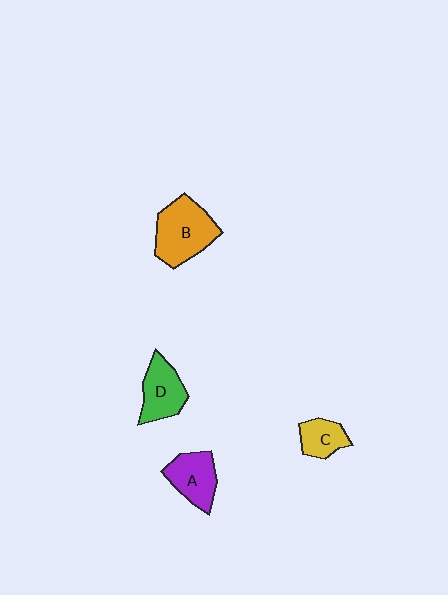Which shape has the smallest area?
Shape C (yellow).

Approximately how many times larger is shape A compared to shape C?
Approximately 1.4 times.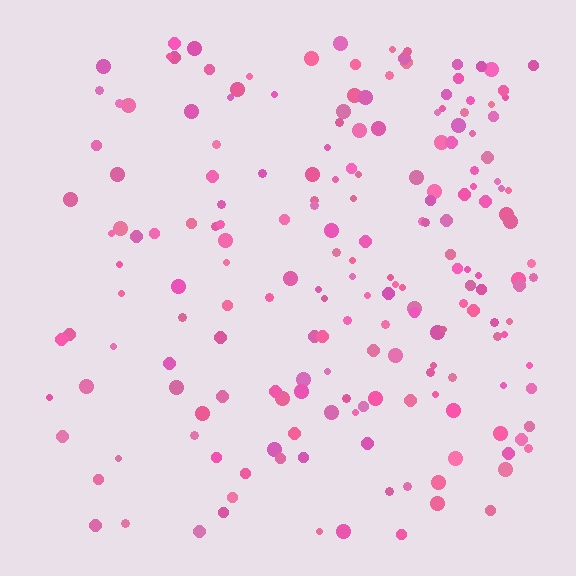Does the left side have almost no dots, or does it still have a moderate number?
Still a moderate number, just noticeably fewer than the right.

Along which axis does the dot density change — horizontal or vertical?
Horizontal.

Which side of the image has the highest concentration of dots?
The right.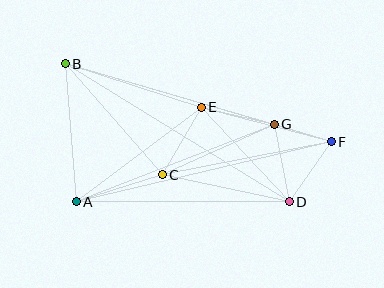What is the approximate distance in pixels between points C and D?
The distance between C and D is approximately 130 pixels.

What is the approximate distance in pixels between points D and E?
The distance between D and E is approximately 129 pixels.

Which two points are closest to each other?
Points F and G are closest to each other.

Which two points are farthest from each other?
Points B and F are farthest from each other.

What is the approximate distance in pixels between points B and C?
The distance between B and C is approximately 147 pixels.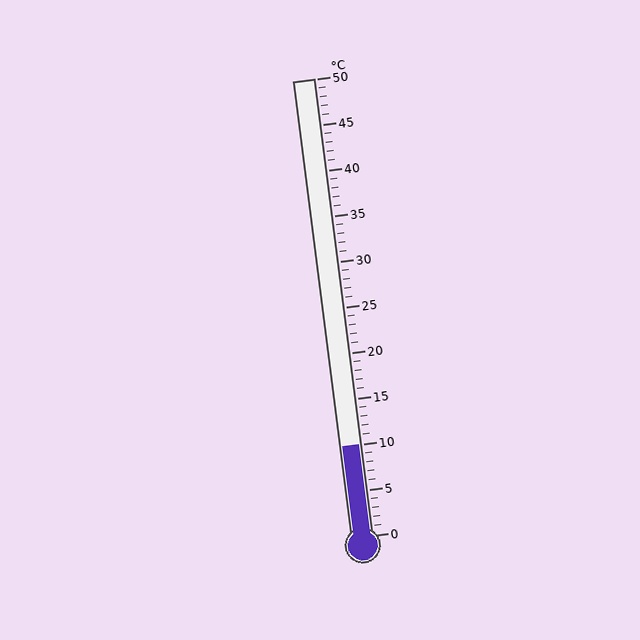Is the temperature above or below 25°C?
The temperature is below 25°C.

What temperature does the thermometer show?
The thermometer shows approximately 10°C.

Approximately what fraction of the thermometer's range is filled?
The thermometer is filled to approximately 20% of its range.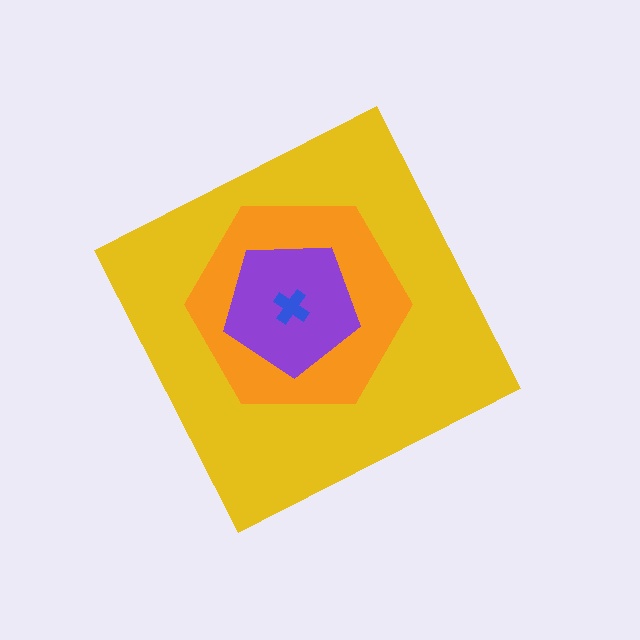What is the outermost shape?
The yellow diamond.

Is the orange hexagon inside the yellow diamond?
Yes.